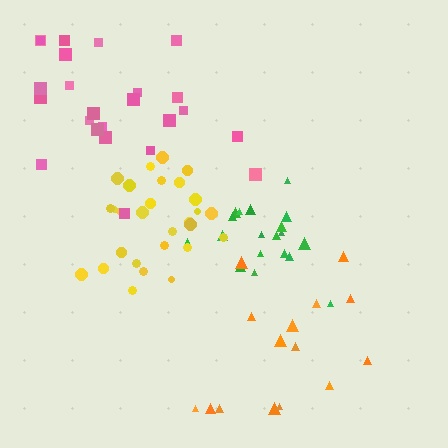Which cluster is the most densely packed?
Green.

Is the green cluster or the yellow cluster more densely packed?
Green.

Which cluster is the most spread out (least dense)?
Orange.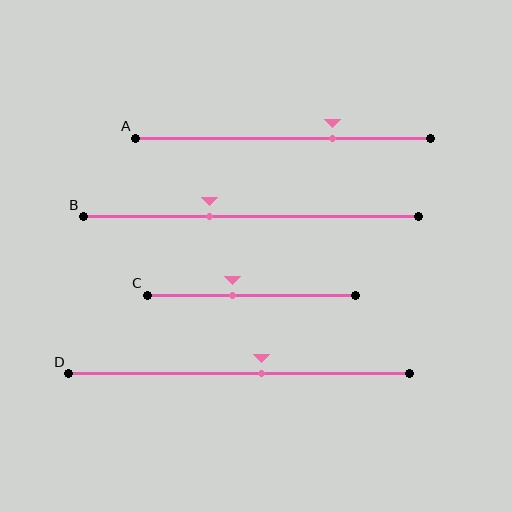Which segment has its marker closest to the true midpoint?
Segment D has its marker closest to the true midpoint.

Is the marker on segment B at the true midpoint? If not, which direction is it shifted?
No, the marker on segment B is shifted to the left by about 13% of the segment length.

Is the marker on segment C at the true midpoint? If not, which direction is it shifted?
No, the marker on segment C is shifted to the left by about 9% of the segment length.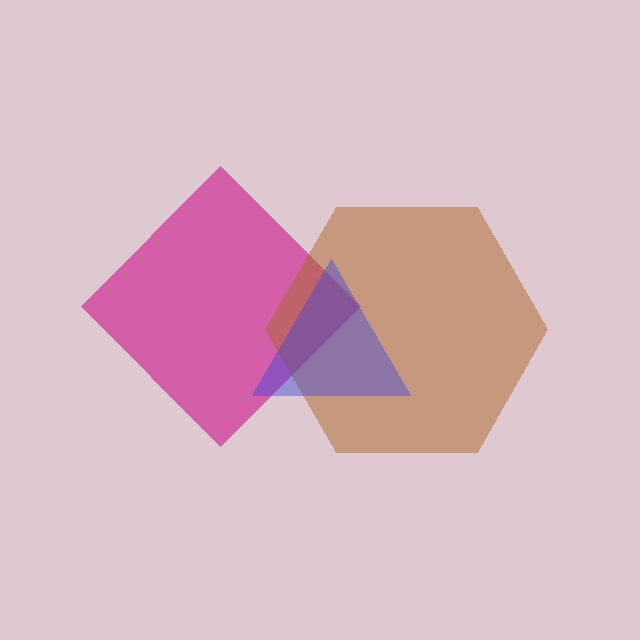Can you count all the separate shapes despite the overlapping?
Yes, there are 3 separate shapes.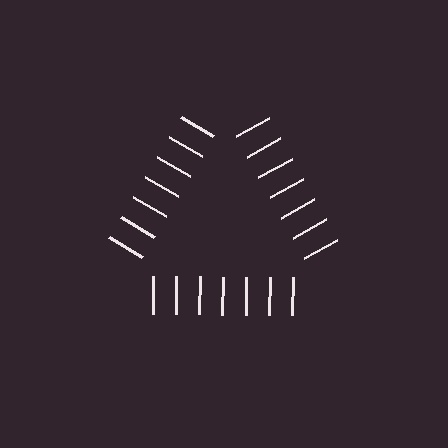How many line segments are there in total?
21 — 7 along each of the 3 edges.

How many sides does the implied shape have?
3 sides — the line-ends trace a triangle.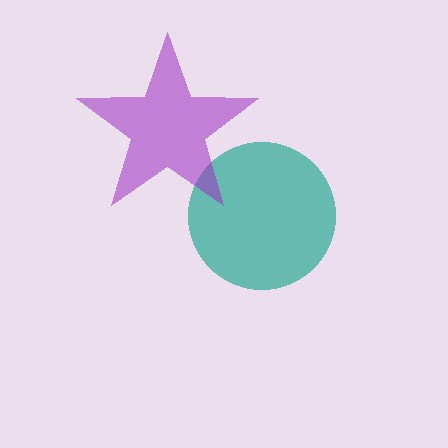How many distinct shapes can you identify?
There are 2 distinct shapes: a teal circle, a purple star.